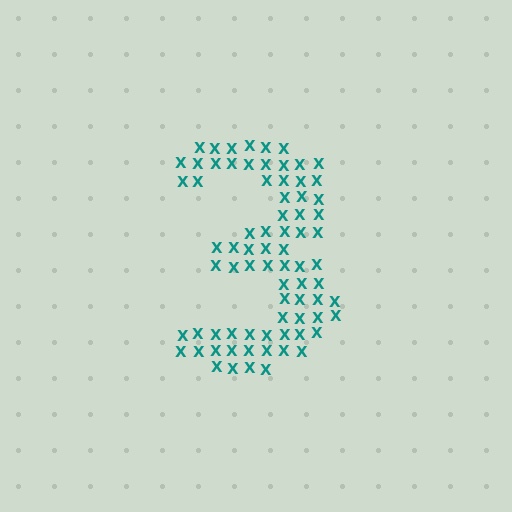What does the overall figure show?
The overall figure shows the digit 3.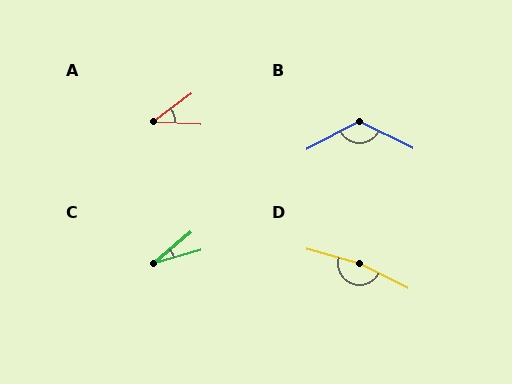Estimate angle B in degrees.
Approximately 126 degrees.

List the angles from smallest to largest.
C (24°), A (39°), B (126°), D (169°).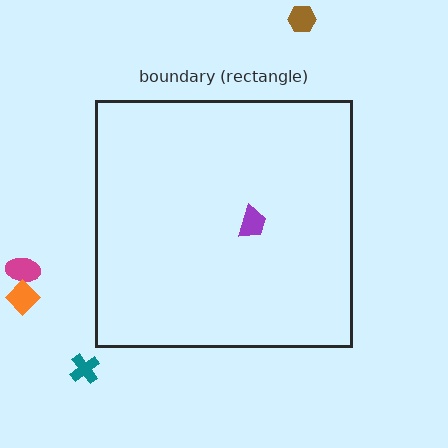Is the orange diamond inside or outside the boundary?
Outside.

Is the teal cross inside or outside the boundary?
Outside.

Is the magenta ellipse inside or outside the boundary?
Outside.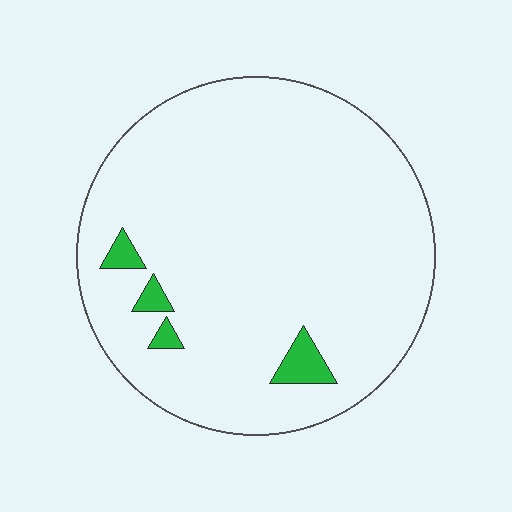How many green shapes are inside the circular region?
4.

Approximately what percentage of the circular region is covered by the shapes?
Approximately 5%.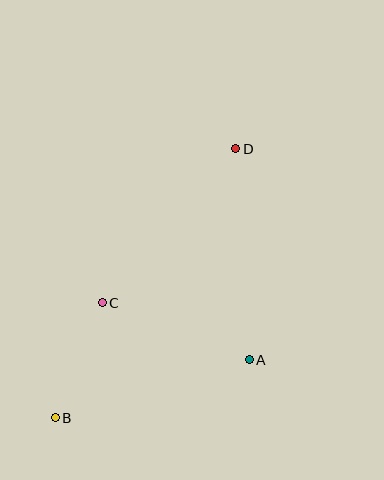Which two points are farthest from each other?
Points B and D are farthest from each other.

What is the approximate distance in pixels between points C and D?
The distance between C and D is approximately 204 pixels.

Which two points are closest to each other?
Points B and C are closest to each other.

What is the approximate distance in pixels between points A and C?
The distance between A and C is approximately 158 pixels.